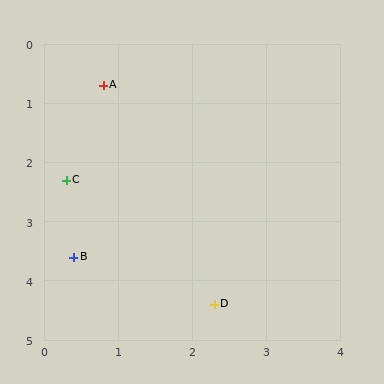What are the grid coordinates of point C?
Point C is at approximately (0.3, 2.3).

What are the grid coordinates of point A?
Point A is at approximately (0.8, 0.7).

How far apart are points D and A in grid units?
Points D and A are about 4.0 grid units apart.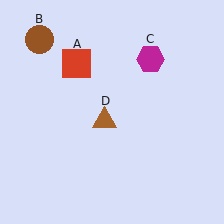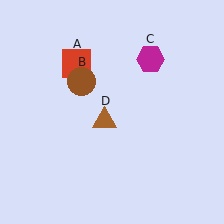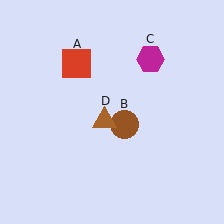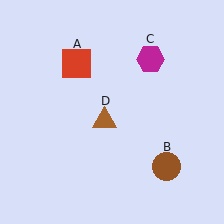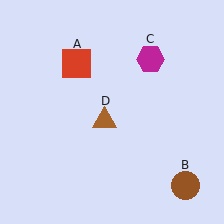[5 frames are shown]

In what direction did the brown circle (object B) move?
The brown circle (object B) moved down and to the right.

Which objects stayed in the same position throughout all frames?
Red square (object A) and magenta hexagon (object C) and brown triangle (object D) remained stationary.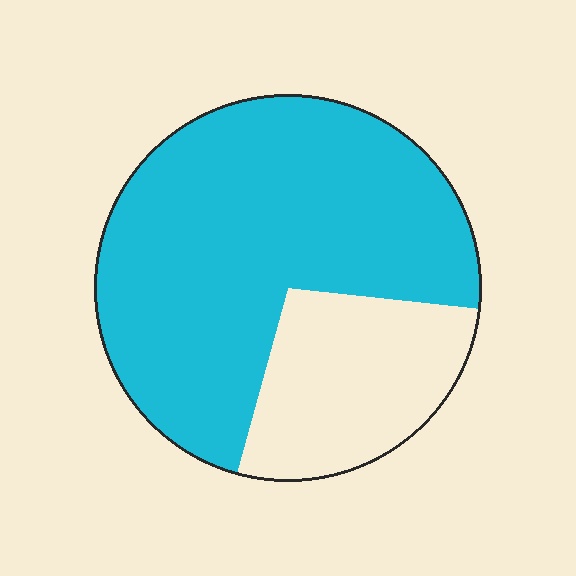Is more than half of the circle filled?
Yes.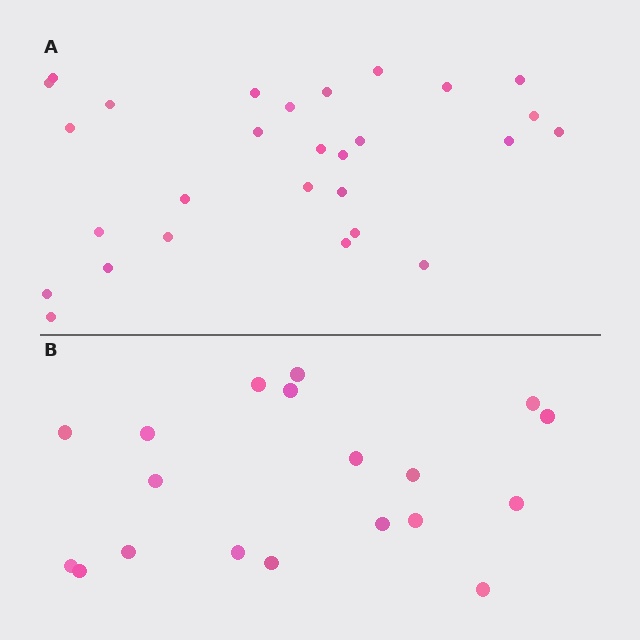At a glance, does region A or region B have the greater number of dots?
Region A (the top region) has more dots.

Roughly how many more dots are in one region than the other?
Region A has roughly 8 or so more dots than region B.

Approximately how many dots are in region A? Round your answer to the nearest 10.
About 30 dots. (The exact count is 28, which rounds to 30.)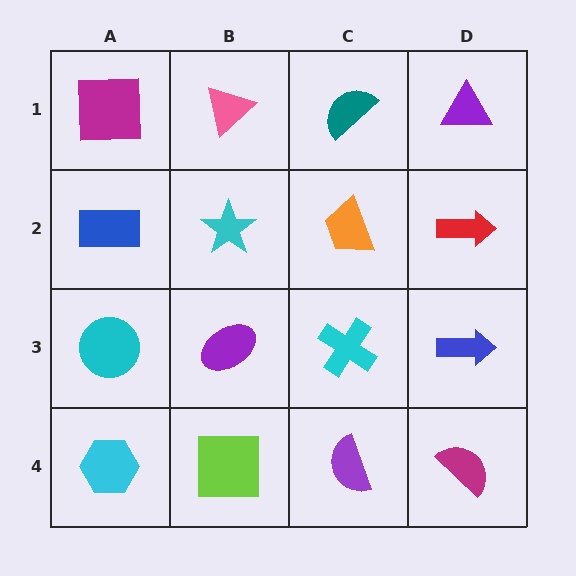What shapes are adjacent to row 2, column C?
A teal semicircle (row 1, column C), a cyan cross (row 3, column C), a cyan star (row 2, column B), a red arrow (row 2, column D).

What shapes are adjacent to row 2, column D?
A purple triangle (row 1, column D), a blue arrow (row 3, column D), an orange trapezoid (row 2, column C).